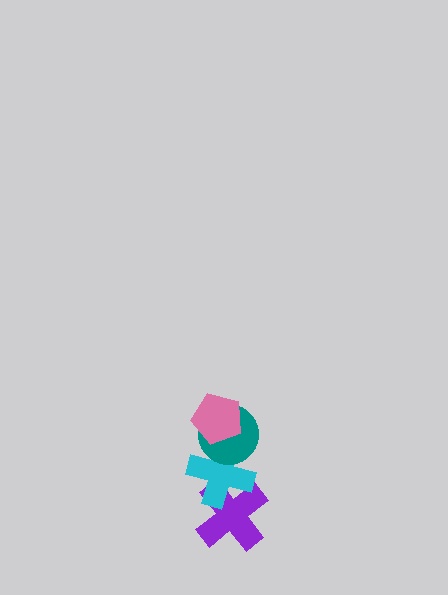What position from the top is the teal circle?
The teal circle is 2nd from the top.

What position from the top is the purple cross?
The purple cross is 4th from the top.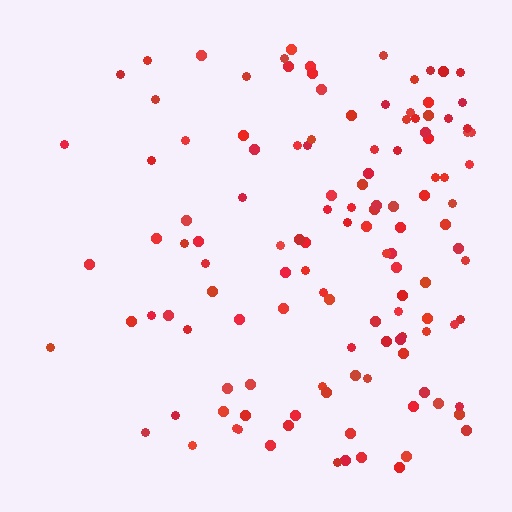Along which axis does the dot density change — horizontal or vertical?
Horizontal.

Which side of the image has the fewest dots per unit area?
The left.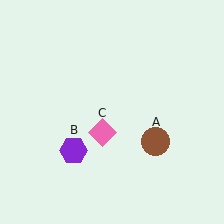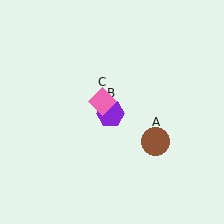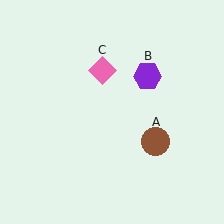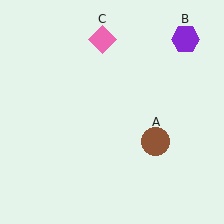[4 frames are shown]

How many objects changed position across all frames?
2 objects changed position: purple hexagon (object B), pink diamond (object C).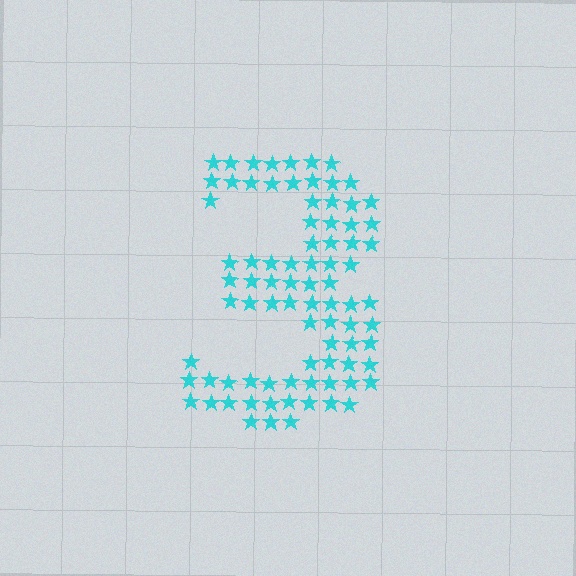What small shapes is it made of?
It is made of small stars.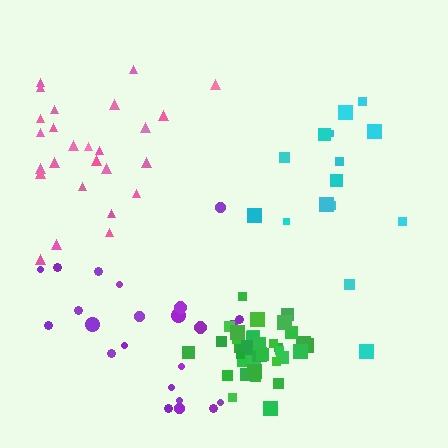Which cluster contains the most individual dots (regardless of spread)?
Green (35).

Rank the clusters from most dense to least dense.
green, purple, pink, cyan.